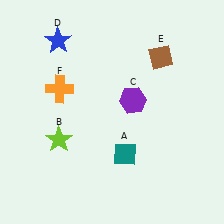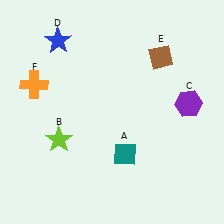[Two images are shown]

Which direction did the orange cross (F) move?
The orange cross (F) moved left.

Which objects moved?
The objects that moved are: the purple hexagon (C), the orange cross (F).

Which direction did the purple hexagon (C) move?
The purple hexagon (C) moved right.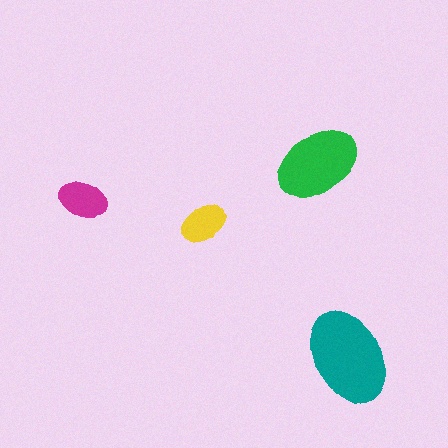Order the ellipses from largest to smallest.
the teal one, the green one, the magenta one, the yellow one.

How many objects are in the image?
There are 4 objects in the image.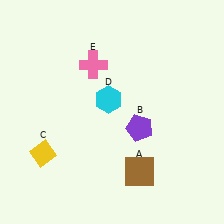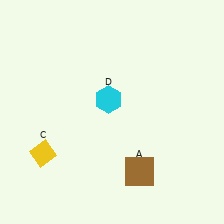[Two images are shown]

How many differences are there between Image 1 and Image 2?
There are 2 differences between the two images.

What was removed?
The purple pentagon (B), the pink cross (E) were removed in Image 2.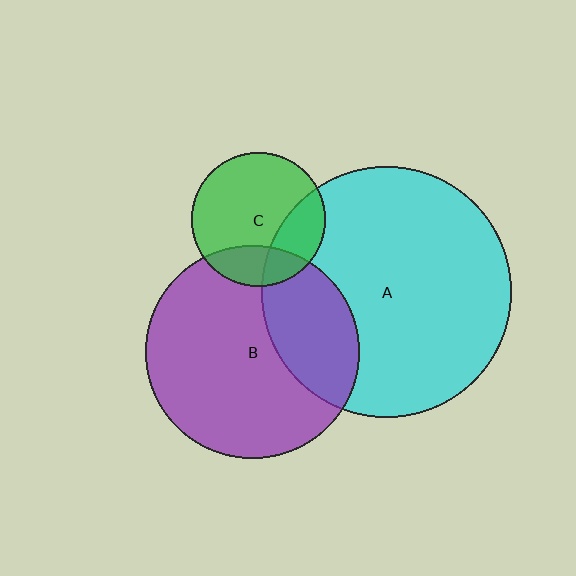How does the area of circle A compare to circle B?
Approximately 1.4 times.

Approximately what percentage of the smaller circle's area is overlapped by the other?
Approximately 25%.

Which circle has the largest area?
Circle A (cyan).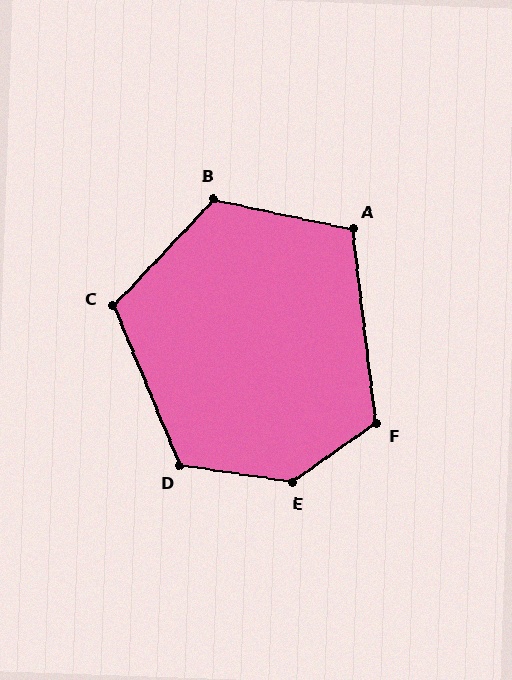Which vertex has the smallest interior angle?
A, at approximately 109 degrees.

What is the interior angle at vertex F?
Approximately 118 degrees (obtuse).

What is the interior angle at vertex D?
Approximately 121 degrees (obtuse).